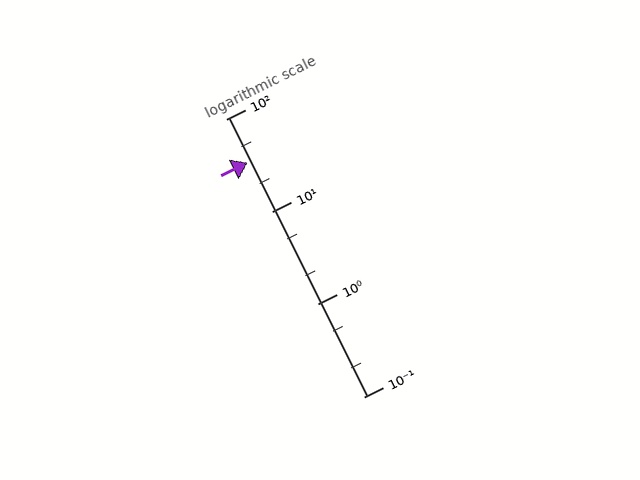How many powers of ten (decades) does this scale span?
The scale spans 3 decades, from 0.1 to 100.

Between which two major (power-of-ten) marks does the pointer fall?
The pointer is between 10 and 100.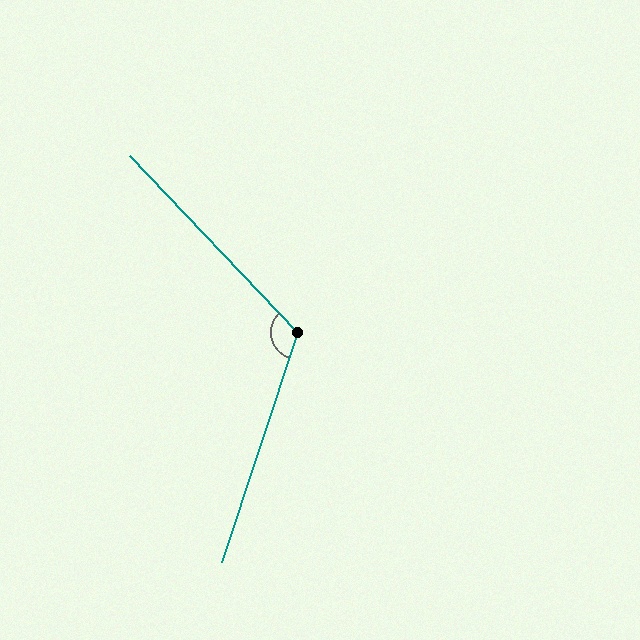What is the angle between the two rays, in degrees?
Approximately 118 degrees.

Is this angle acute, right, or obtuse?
It is obtuse.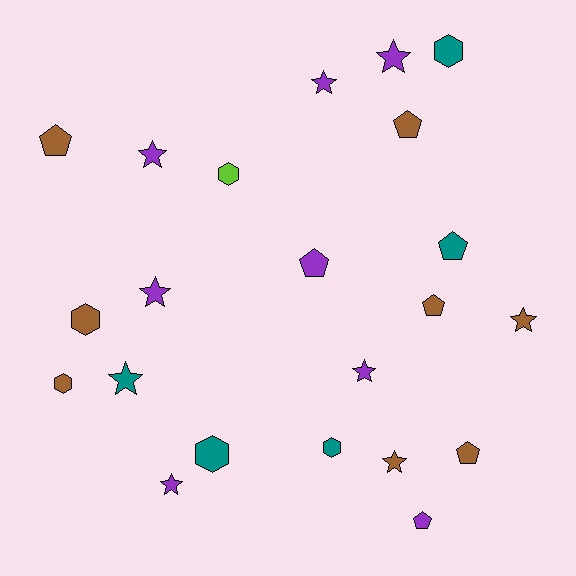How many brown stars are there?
There are 2 brown stars.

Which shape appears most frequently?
Star, with 9 objects.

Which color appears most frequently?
Purple, with 8 objects.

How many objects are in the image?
There are 22 objects.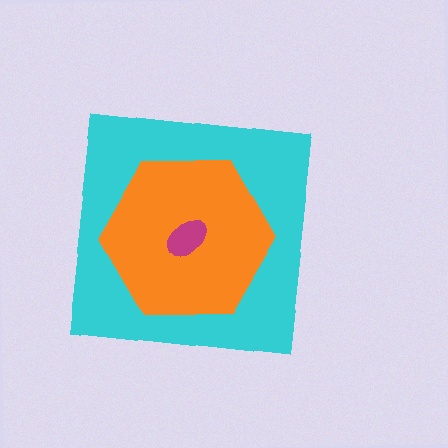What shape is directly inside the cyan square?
The orange hexagon.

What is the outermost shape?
The cyan square.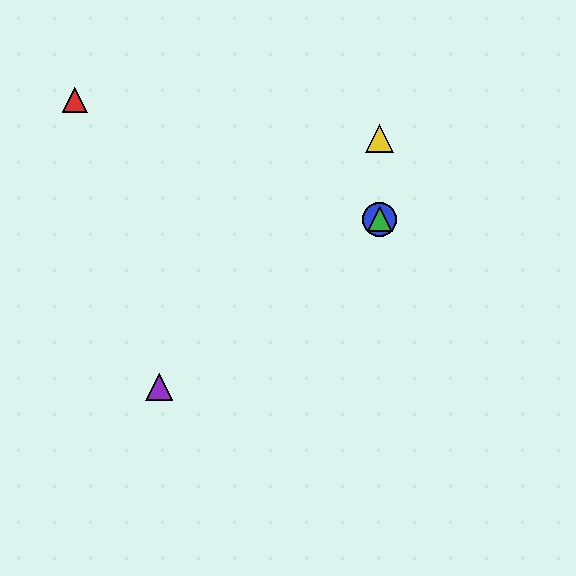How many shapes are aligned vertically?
3 shapes (the blue circle, the green triangle, the yellow triangle) are aligned vertically.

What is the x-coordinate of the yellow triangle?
The yellow triangle is at x≈380.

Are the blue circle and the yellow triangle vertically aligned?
Yes, both are at x≈380.